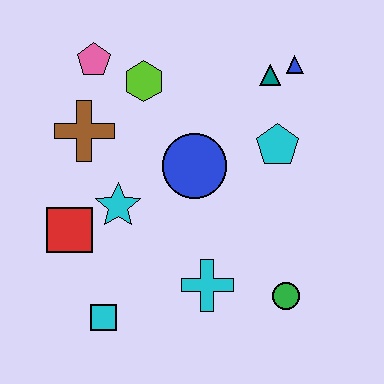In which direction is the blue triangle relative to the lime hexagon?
The blue triangle is to the right of the lime hexagon.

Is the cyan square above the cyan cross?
No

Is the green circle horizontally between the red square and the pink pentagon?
No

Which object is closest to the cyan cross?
The green circle is closest to the cyan cross.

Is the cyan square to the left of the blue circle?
Yes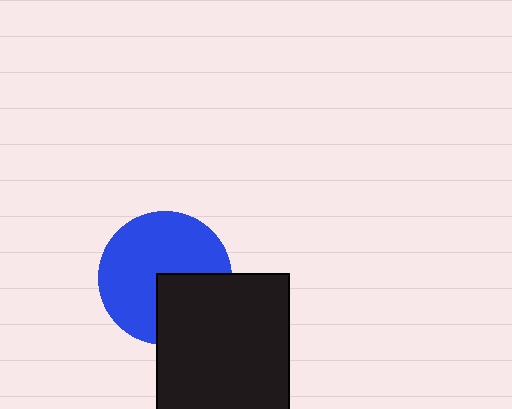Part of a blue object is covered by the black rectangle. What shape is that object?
It is a circle.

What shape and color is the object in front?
The object in front is a black rectangle.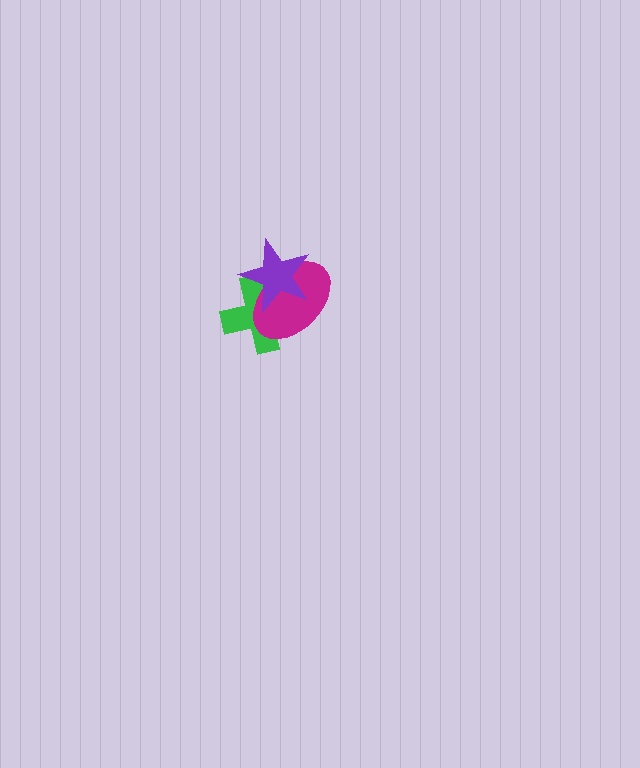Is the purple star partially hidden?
No, no other shape covers it.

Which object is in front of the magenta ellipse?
The purple star is in front of the magenta ellipse.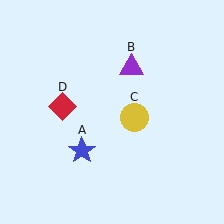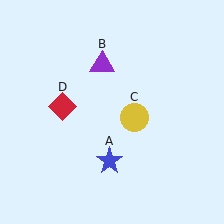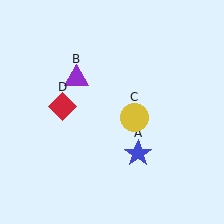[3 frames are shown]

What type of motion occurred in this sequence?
The blue star (object A), purple triangle (object B) rotated counterclockwise around the center of the scene.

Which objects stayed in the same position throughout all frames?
Yellow circle (object C) and red diamond (object D) remained stationary.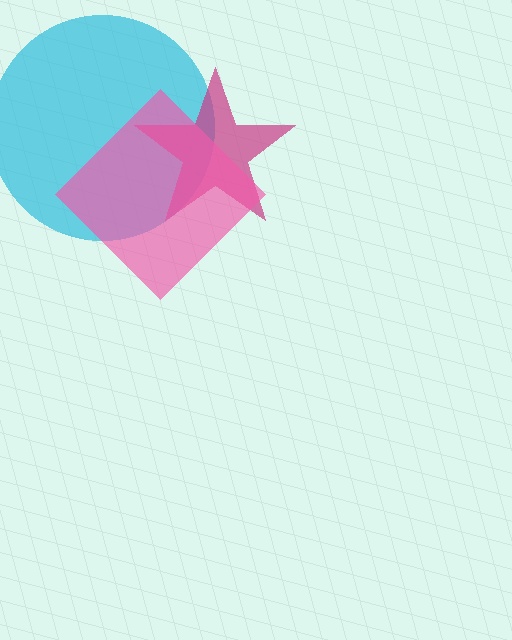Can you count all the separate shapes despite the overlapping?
Yes, there are 3 separate shapes.